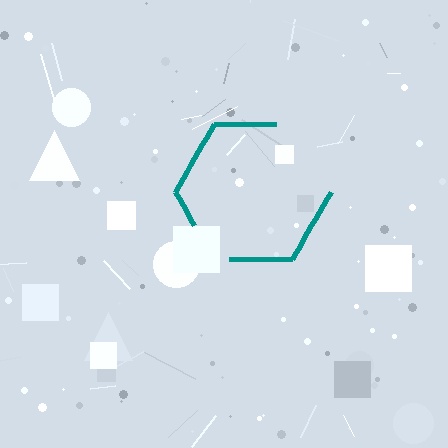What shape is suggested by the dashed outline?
The dashed outline suggests a hexagon.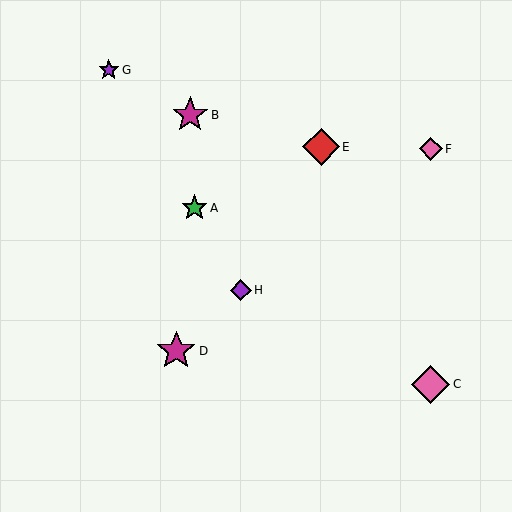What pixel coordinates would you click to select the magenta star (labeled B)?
Click at (190, 115) to select the magenta star B.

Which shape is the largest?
The magenta star (labeled D) is the largest.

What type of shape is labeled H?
Shape H is a purple diamond.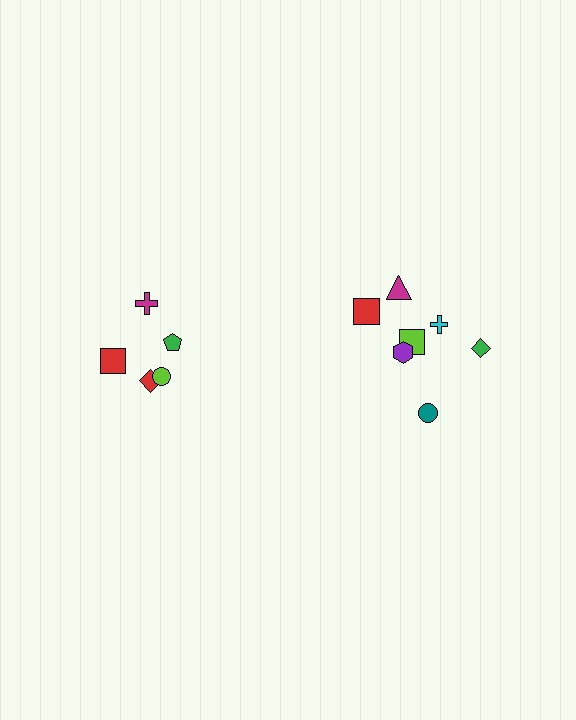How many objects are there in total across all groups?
There are 12 objects.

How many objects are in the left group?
There are 5 objects.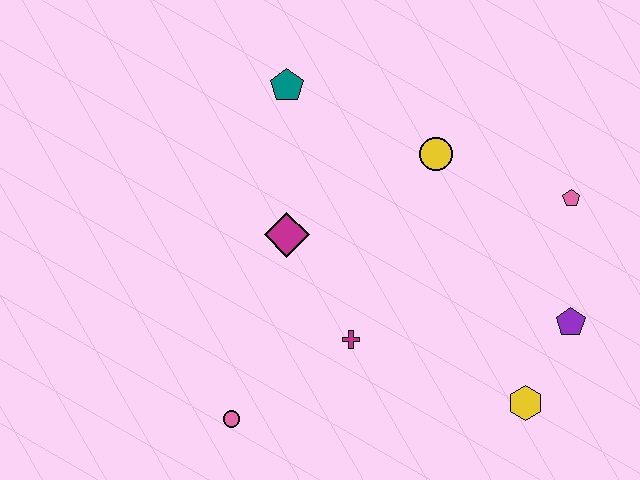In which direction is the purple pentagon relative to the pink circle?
The purple pentagon is to the right of the pink circle.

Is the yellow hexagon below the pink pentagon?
Yes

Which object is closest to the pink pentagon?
The purple pentagon is closest to the pink pentagon.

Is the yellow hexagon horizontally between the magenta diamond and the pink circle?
No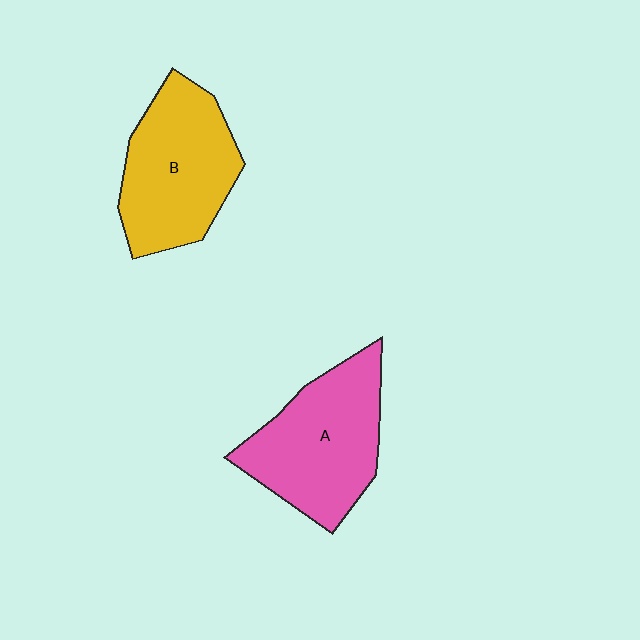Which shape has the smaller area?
Shape B (yellow).